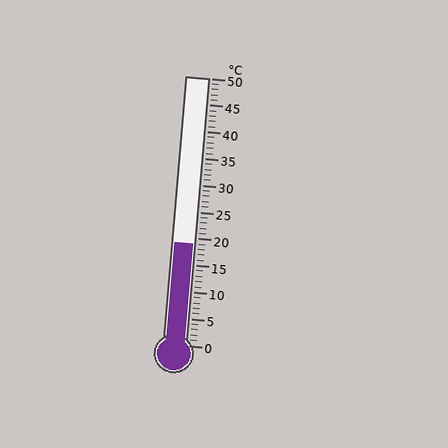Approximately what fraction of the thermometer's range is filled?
The thermometer is filled to approximately 40% of its range.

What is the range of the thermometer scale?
The thermometer scale ranges from 0°C to 50°C.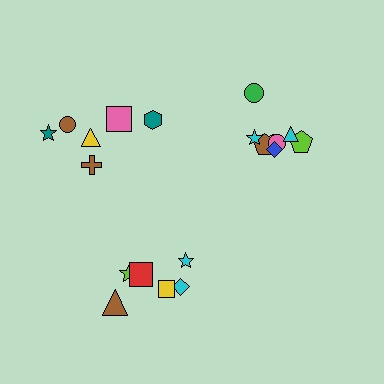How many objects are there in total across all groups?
There are 20 objects.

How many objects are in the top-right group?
There are 8 objects.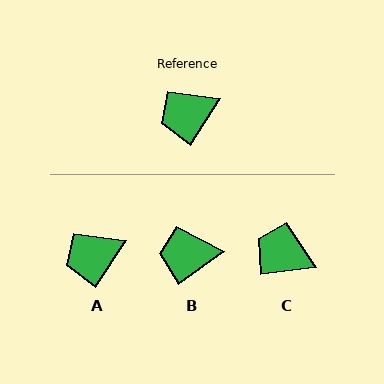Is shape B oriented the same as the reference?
No, it is off by about 21 degrees.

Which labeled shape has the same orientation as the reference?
A.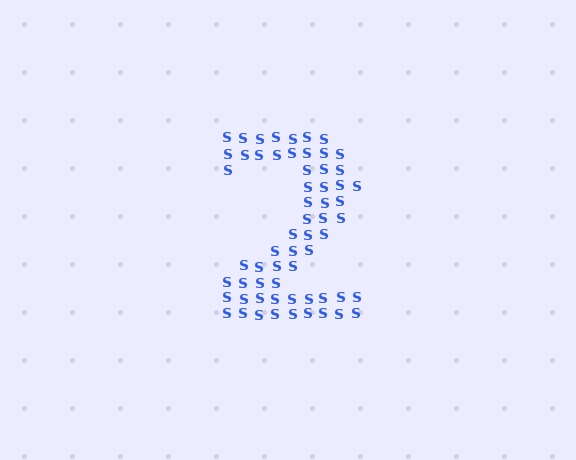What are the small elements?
The small elements are letter S's.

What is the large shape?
The large shape is the digit 2.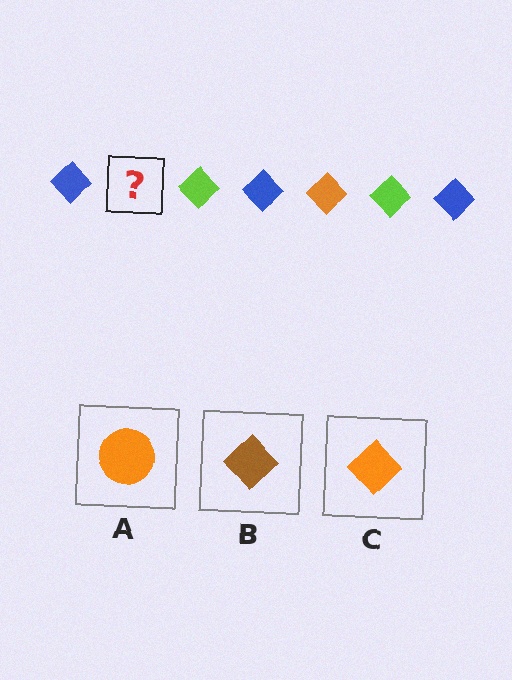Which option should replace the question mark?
Option C.